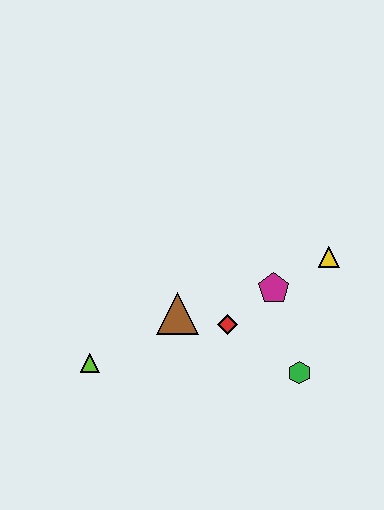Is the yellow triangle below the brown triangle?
No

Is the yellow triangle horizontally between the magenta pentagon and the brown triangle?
No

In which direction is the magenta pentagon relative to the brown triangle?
The magenta pentagon is to the right of the brown triangle.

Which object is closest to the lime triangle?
The brown triangle is closest to the lime triangle.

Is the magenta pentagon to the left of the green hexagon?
Yes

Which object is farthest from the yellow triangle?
The lime triangle is farthest from the yellow triangle.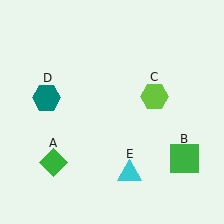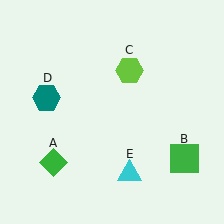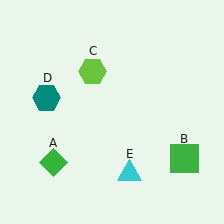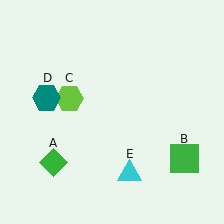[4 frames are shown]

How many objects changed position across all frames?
1 object changed position: lime hexagon (object C).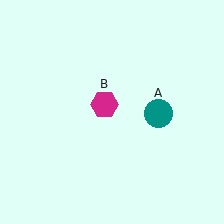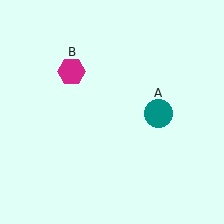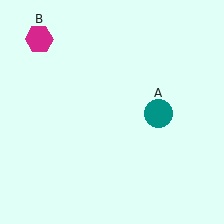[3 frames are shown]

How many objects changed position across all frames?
1 object changed position: magenta hexagon (object B).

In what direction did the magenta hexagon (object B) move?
The magenta hexagon (object B) moved up and to the left.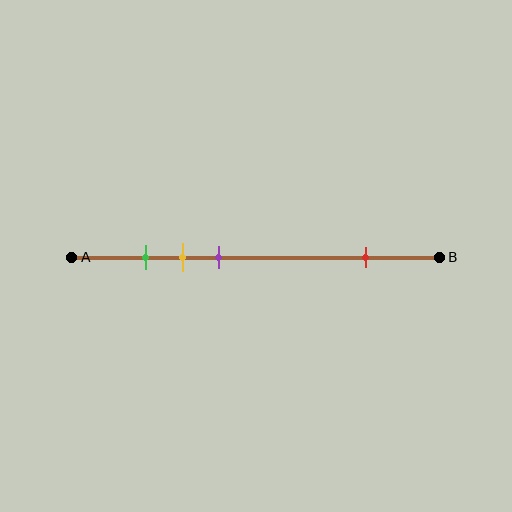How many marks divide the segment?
There are 4 marks dividing the segment.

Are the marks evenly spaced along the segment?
No, the marks are not evenly spaced.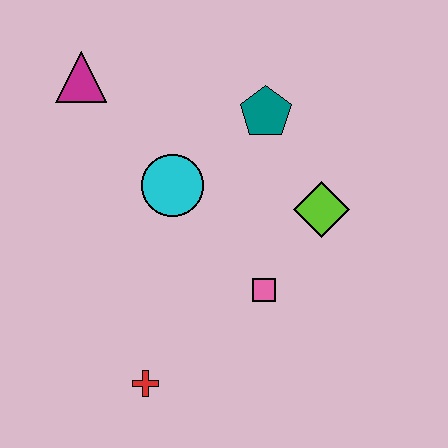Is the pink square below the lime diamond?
Yes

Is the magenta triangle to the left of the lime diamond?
Yes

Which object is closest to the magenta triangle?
The cyan circle is closest to the magenta triangle.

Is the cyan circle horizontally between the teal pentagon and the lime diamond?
No